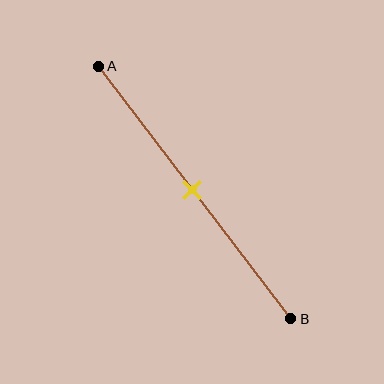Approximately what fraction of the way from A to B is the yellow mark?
The yellow mark is approximately 50% of the way from A to B.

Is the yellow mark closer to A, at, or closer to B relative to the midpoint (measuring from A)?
The yellow mark is approximately at the midpoint of segment AB.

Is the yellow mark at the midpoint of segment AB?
Yes, the mark is approximately at the midpoint.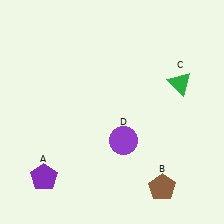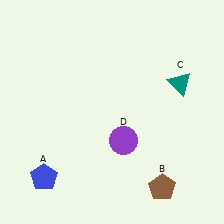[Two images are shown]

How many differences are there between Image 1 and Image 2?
There are 2 differences between the two images.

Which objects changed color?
A changed from purple to blue. C changed from green to teal.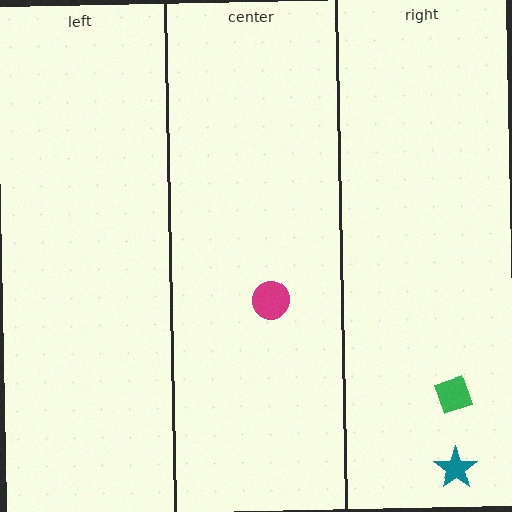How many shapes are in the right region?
2.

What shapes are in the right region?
The teal star, the green diamond.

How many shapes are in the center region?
1.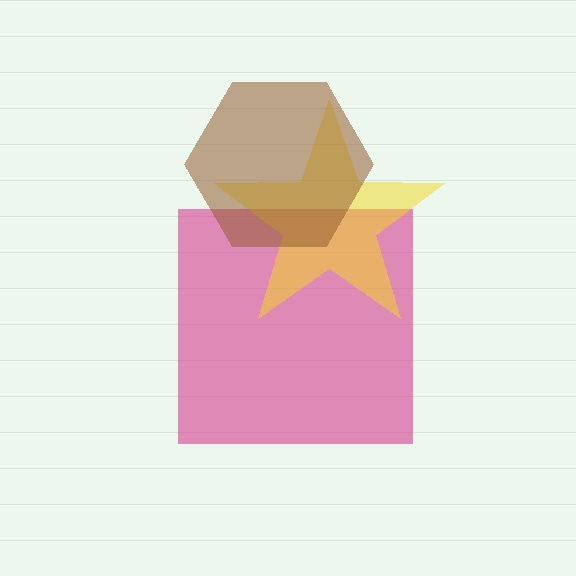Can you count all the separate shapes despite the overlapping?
Yes, there are 3 separate shapes.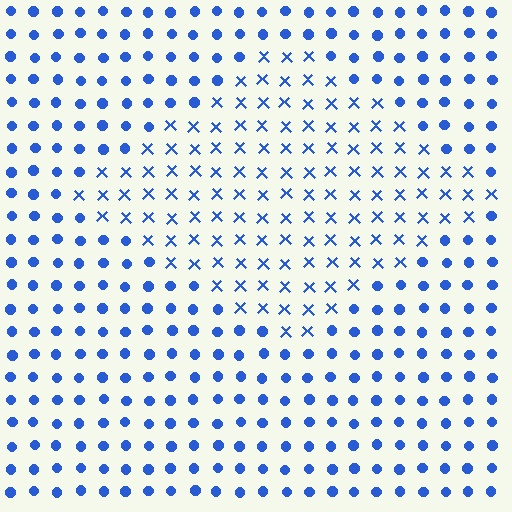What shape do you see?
I see a diamond.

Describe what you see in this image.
The image is filled with small blue elements arranged in a uniform grid. A diamond-shaped region contains X marks, while the surrounding area contains circles. The boundary is defined purely by the change in element shape.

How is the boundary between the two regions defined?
The boundary is defined by a change in element shape: X marks inside vs. circles outside. All elements share the same color and spacing.